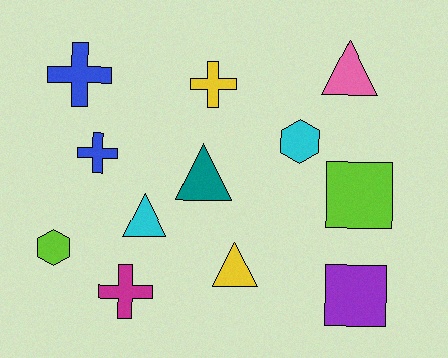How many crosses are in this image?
There are 4 crosses.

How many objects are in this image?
There are 12 objects.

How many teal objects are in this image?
There is 1 teal object.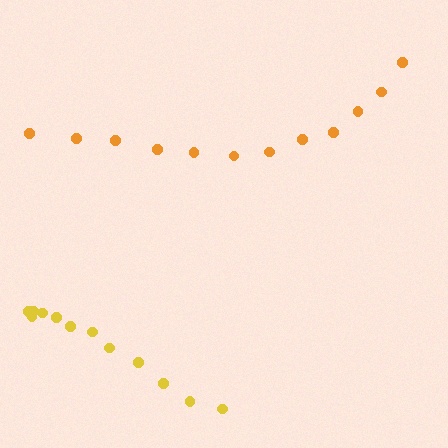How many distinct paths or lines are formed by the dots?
There are 2 distinct paths.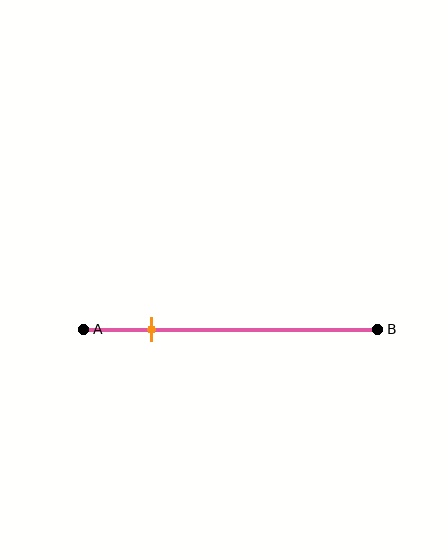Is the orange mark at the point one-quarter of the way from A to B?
Yes, the mark is approximately at the one-quarter point.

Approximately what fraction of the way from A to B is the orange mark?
The orange mark is approximately 25% of the way from A to B.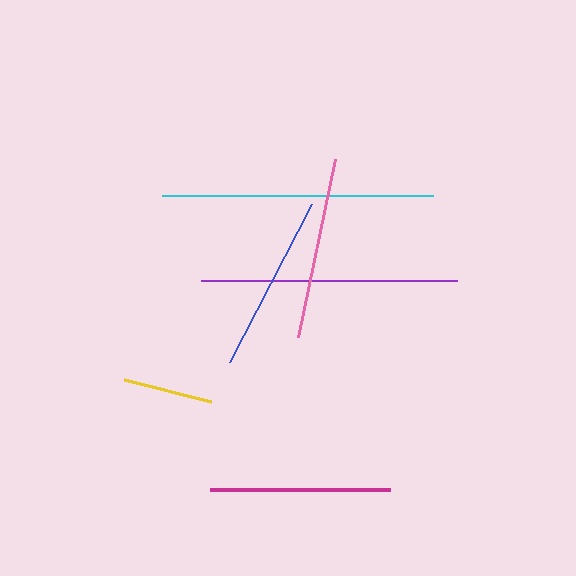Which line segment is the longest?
The cyan line is the longest at approximately 270 pixels.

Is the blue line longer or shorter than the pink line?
The pink line is longer than the blue line.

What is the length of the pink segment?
The pink segment is approximately 181 pixels long.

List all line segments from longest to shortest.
From longest to shortest: cyan, purple, pink, magenta, blue, yellow.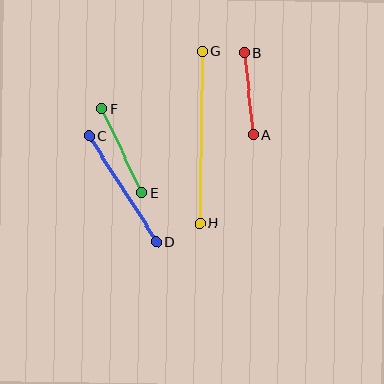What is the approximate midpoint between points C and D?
The midpoint is at approximately (123, 188) pixels.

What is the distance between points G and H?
The distance is approximately 172 pixels.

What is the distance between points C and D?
The distance is approximately 126 pixels.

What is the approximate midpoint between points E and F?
The midpoint is at approximately (122, 151) pixels.